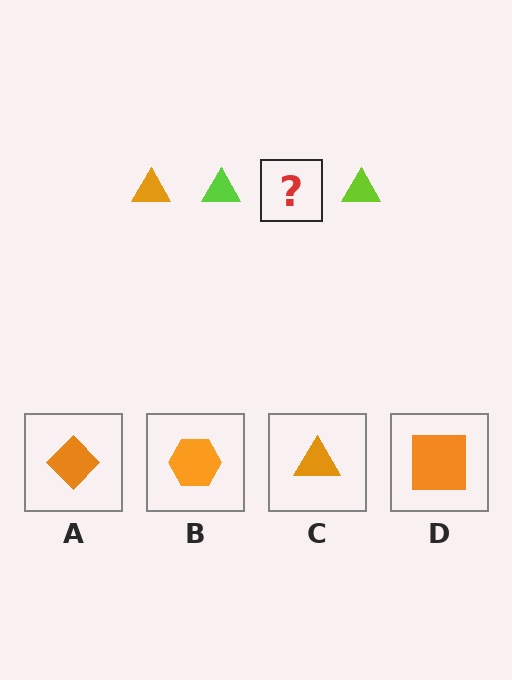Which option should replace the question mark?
Option C.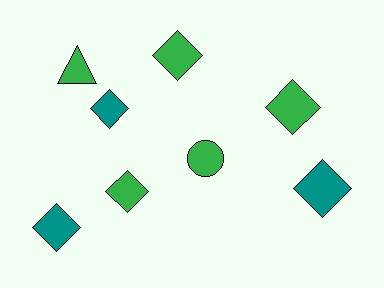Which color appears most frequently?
Green, with 5 objects.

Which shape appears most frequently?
Diamond, with 6 objects.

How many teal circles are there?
There are no teal circles.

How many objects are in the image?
There are 8 objects.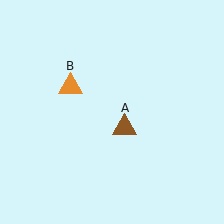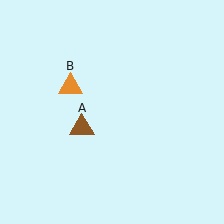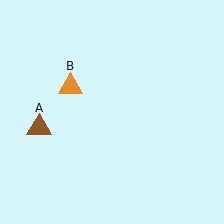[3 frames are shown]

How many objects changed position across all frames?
1 object changed position: brown triangle (object A).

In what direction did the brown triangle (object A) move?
The brown triangle (object A) moved left.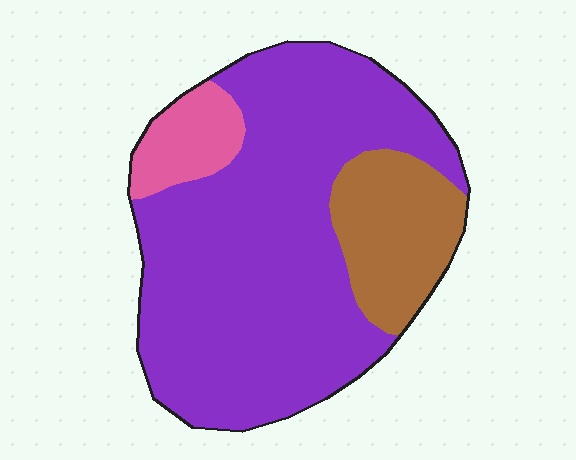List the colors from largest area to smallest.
From largest to smallest: purple, brown, pink.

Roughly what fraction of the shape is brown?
Brown covers about 20% of the shape.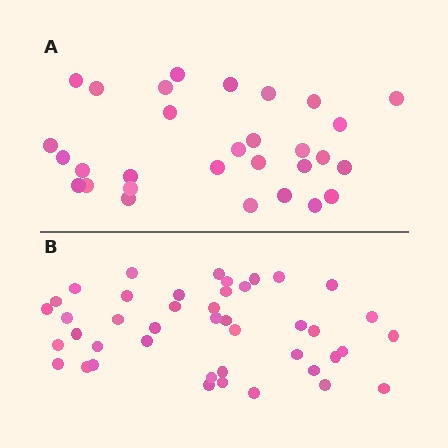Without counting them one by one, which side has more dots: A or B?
Region B (the bottom region) has more dots.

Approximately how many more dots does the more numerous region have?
Region B has approximately 15 more dots than region A.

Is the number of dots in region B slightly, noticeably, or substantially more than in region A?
Region B has noticeably more, but not dramatically so. The ratio is roughly 1.4 to 1.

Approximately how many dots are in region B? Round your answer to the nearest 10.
About 40 dots. (The exact count is 43, which rounds to 40.)